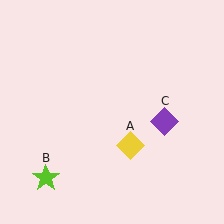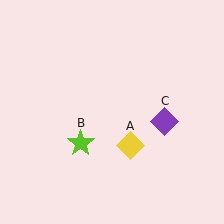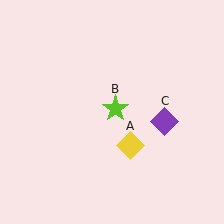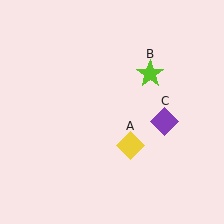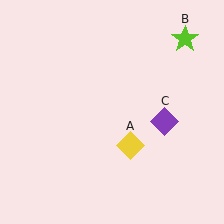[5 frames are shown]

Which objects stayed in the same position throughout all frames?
Yellow diamond (object A) and purple diamond (object C) remained stationary.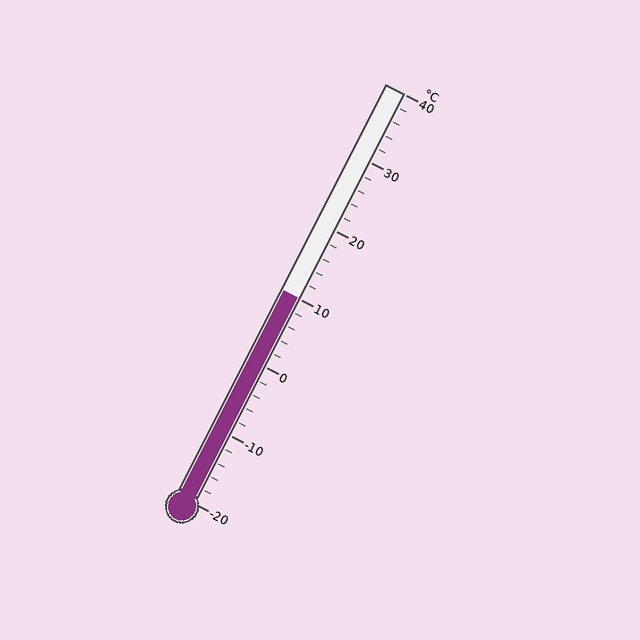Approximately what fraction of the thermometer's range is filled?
The thermometer is filled to approximately 50% of its range.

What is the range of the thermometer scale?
The thermometer scale ranges from -20°C to 40°C.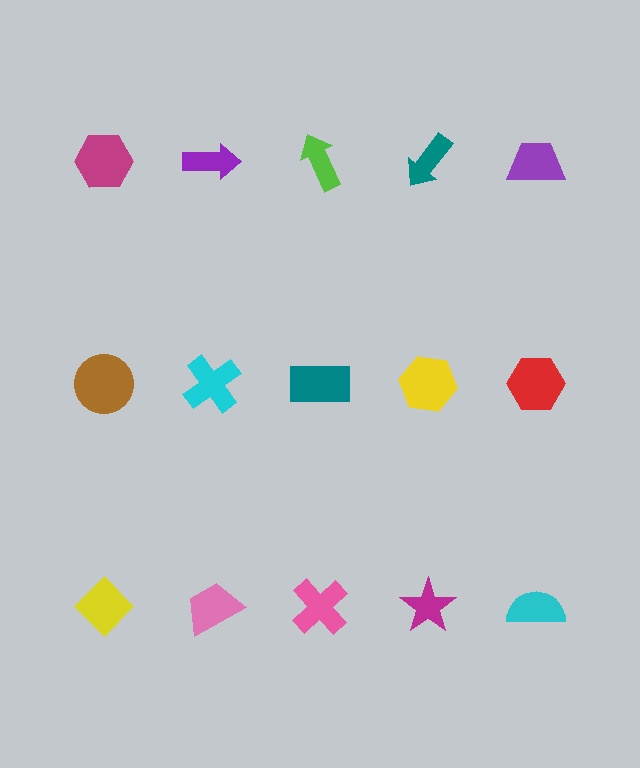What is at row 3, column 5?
A cyan semicircle.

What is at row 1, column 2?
A purple arrow.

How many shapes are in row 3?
5 shapes.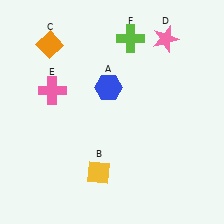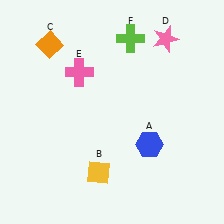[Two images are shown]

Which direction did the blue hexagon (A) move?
The blue hexagon (A) moved down.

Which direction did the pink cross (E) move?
The pink cross (E) moved right.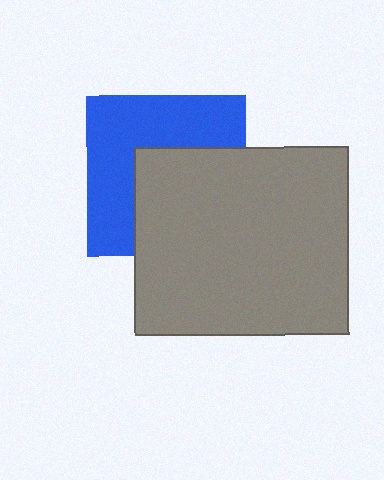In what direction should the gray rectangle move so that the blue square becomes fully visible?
The gray rectangle should move toward the lower-right. That is the shortest direction to clear the overlap and leave the blue square fully visible.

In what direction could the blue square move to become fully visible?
The blue square could move toward the upper-left. That would shift it out from behind the gray rectangle entirely.